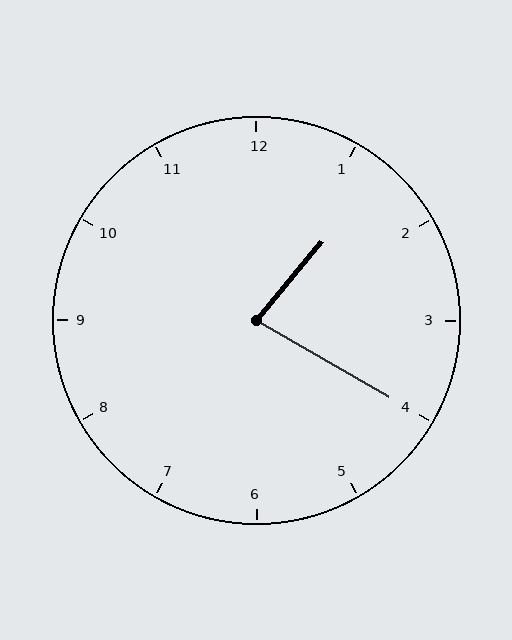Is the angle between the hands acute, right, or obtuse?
It is acute.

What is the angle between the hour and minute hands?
Approximately 80 degrees.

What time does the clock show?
1:20.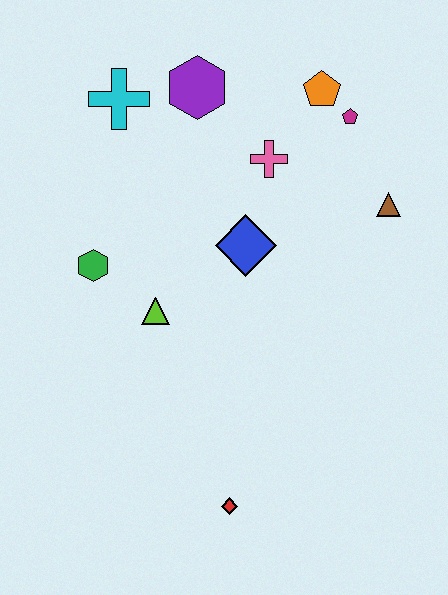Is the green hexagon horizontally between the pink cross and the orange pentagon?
No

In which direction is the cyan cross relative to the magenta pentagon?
The cyan cross is to the left of the magenta pentagon.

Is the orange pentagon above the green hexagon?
Yes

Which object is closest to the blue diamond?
The pink cross is closest to the blue diamond.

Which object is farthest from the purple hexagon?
The red diamond is farthest from the purple hexagon.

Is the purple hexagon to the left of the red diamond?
Yes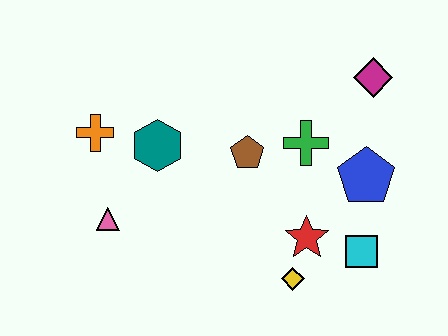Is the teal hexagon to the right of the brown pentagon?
No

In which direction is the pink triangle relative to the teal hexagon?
The pink triangle is below the teal hexagon.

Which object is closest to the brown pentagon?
The green cross is closest to the brown pentagon.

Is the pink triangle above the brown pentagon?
No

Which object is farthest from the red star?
The orange cross is farthest from the red star.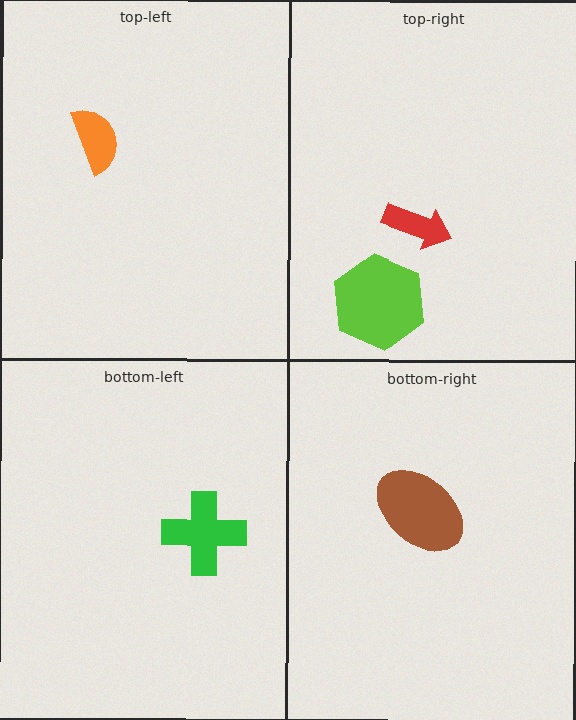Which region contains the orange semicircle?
The top-left region.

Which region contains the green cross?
The bottom-left region.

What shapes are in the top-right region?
The lime hexagon, the red arrow.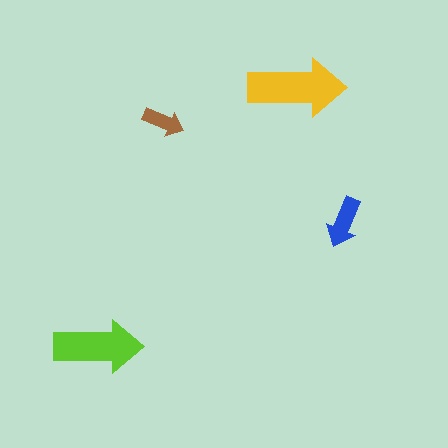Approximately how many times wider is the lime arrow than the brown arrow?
About 2 times wider.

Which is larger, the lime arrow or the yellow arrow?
The yellow one.